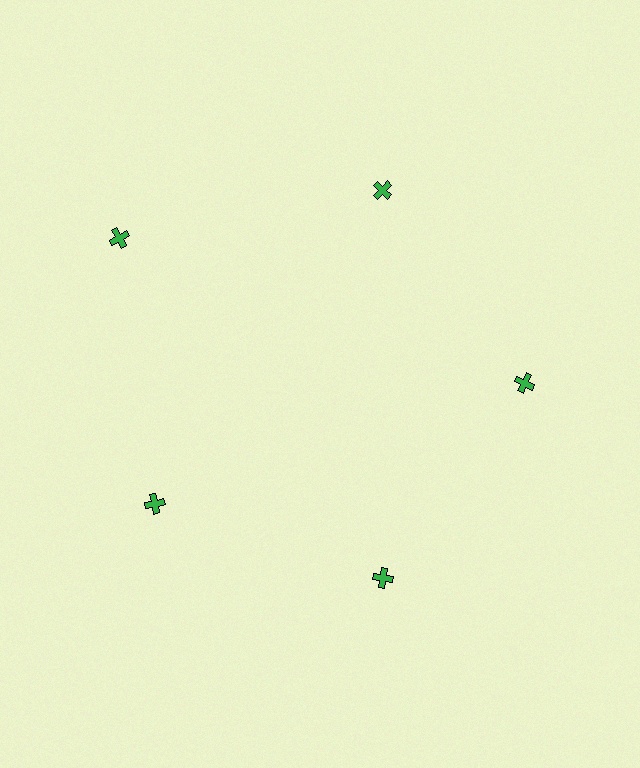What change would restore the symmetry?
The symmetry would be restored by moving it inward, back onto the ring so that all 5 crosses sit at equal angles and equal distance from the center.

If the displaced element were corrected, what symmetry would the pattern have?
It would have 5-fold rotational symmetry — the pattern would map onto itself every 72 degrees.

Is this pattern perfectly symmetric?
No. The 5 green crosses are arranged in a ring, but one element near the 10 o'clock position is pushed outward from the center, breaking the 5-fold rotational symmetry.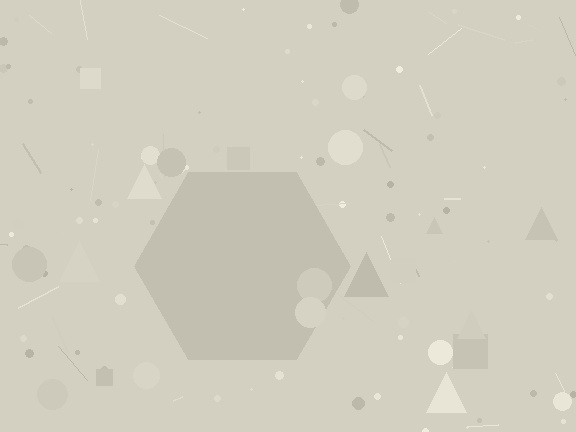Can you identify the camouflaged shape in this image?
The camouflaged shape is a hexagon.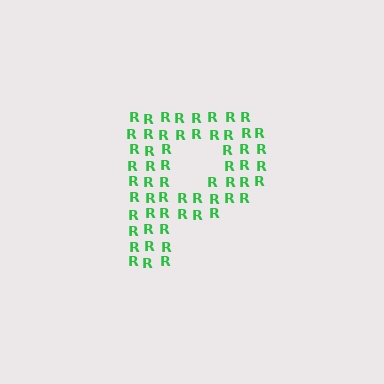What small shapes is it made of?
It is made of small letter R's.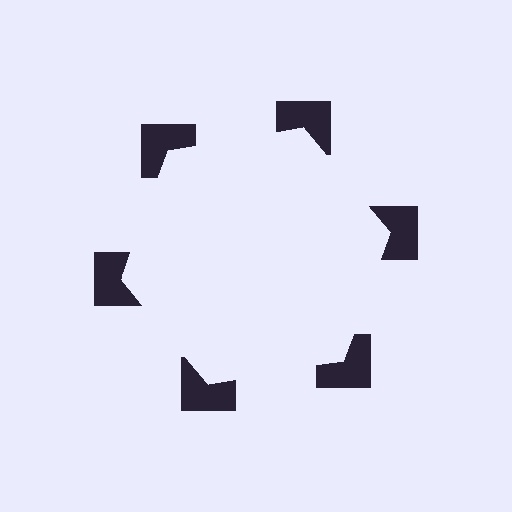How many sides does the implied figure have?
6 sides.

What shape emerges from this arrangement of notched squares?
An illusory hexagon — its edges are inferred from the aligned wedge cuts in the notched squares, not physically drawn.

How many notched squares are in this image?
There are 6 — one at each vertex of the illusory hexagon.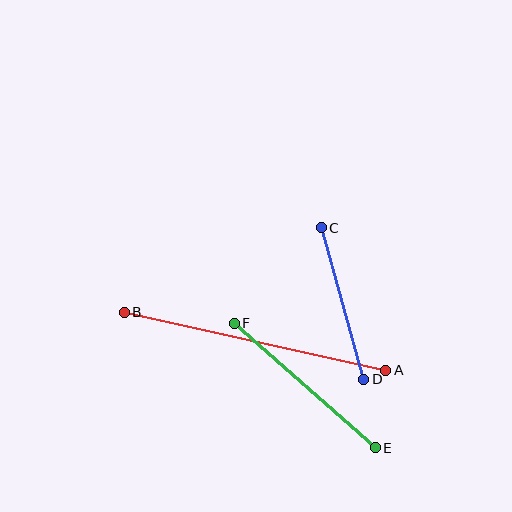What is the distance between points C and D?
The distance is approximately 157 pixels.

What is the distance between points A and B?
The distance is approximately 268 pixels.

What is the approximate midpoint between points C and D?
The midpoint is at approximately (343, 304) pixels.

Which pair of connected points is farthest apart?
Points A and B are farthest apart.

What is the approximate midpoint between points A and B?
The midpoint is at approximately (255, 341) pixels.